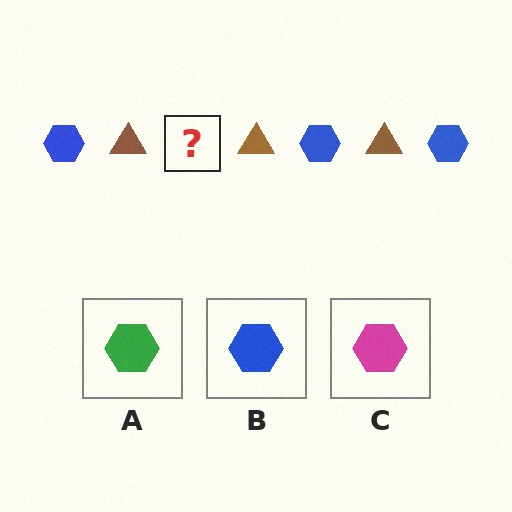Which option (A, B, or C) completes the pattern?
B.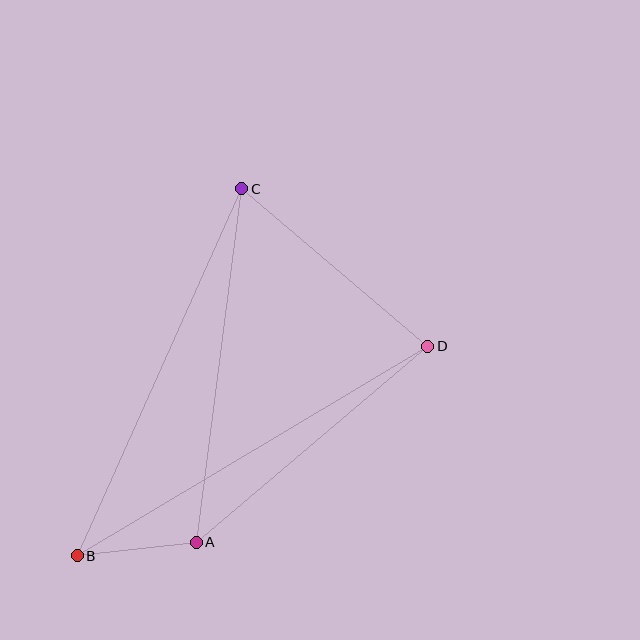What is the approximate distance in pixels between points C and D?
The distance between C and D is approximately 244 pixels.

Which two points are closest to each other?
Points A and B are closest to each other.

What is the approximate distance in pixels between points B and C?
The distance between B and C is approximately 402 pixels.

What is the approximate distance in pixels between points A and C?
The distance between A and C is approximately 357 pixels.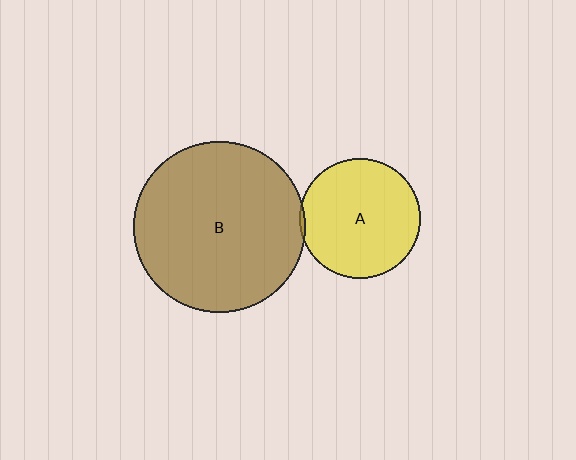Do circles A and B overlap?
Yes.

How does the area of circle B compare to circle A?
Approximately 2.0 times.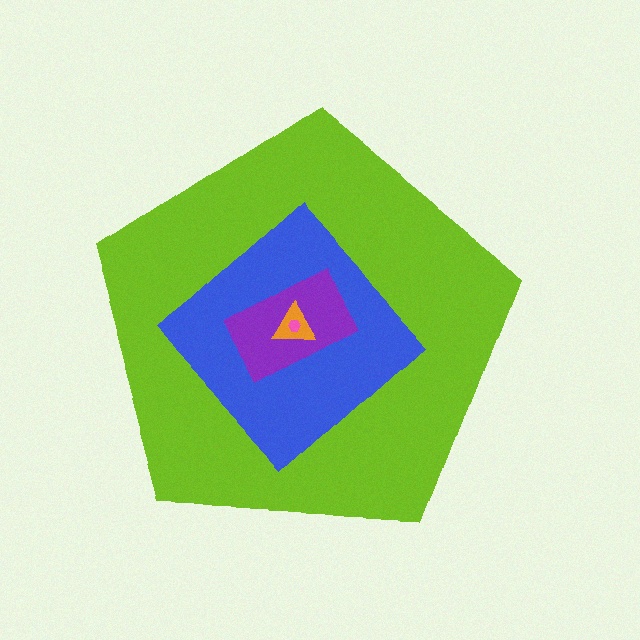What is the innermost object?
The pink hexagon.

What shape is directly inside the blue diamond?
The purple rectangle.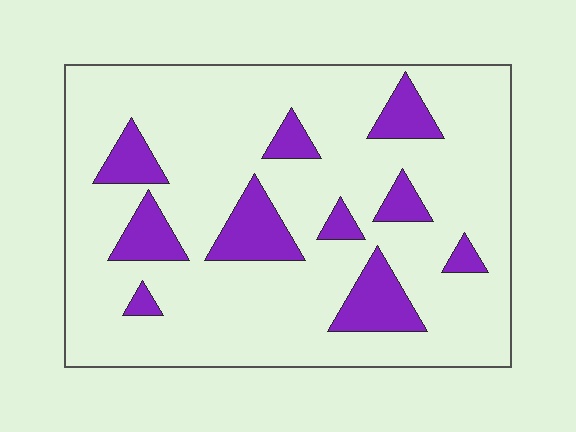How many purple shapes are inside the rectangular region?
10.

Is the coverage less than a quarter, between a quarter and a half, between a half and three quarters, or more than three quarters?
Less than a quarter.